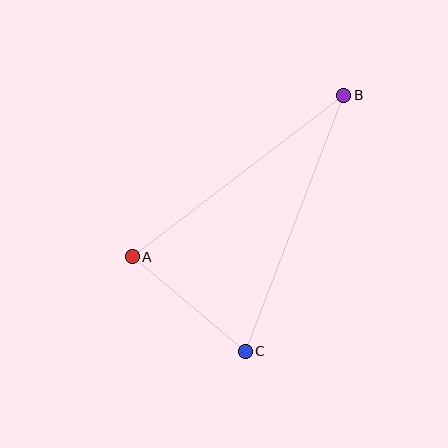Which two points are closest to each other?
Points A and C are closest to each other.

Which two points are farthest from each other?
Points B and C are farthest from each other.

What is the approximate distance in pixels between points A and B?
The distance between A and B is approximately 266 pixels.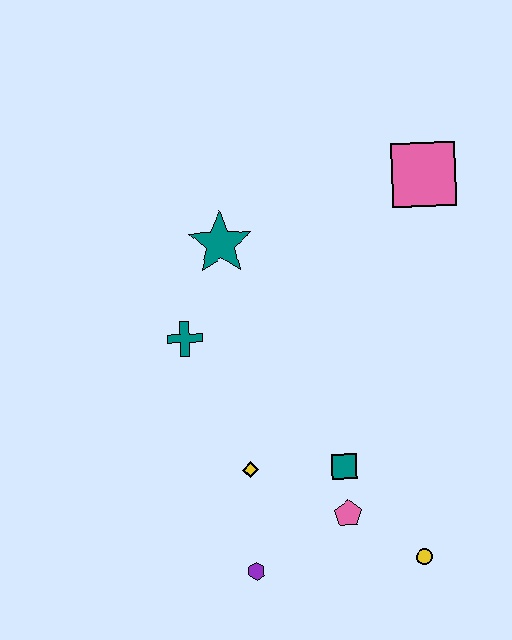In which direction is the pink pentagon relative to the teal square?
The pink pentagon is below the teal square.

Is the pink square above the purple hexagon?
Yes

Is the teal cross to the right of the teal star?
No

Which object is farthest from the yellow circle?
The pink square is farthest from the yellow circle.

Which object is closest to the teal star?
The teal cross is closest to the teal star.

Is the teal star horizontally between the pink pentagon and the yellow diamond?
No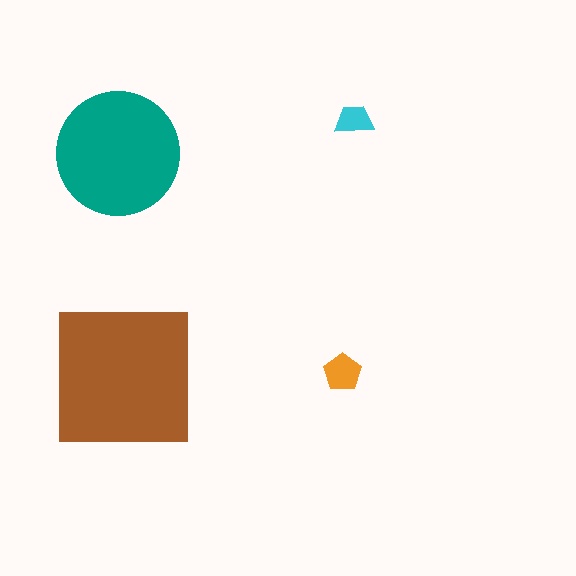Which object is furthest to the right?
The cyan trapezoid is rightmost.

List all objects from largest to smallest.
The brown square, the teal circle, the orange pentagon, the cyan trapezoid.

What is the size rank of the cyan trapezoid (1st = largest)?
4th.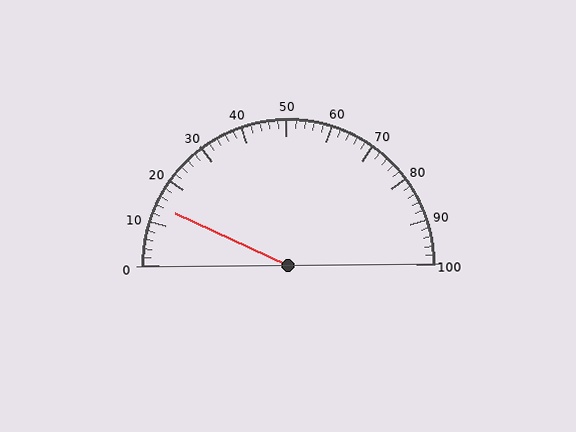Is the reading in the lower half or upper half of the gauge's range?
The reading is in the lower half of the range (0 to 100).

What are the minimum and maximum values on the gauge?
The gauge ranges from 0 to 100.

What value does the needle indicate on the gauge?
The needle indicates approximately 14.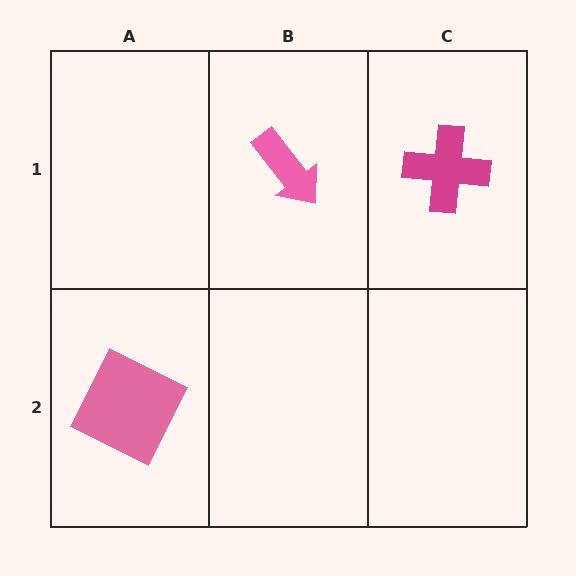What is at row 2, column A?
A pink square.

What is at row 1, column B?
A pink arrow.